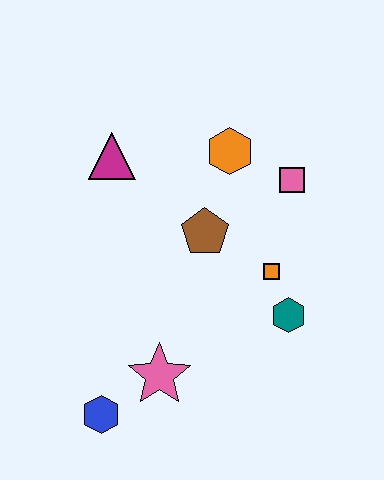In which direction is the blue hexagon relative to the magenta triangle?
The blue hexagon is below the magenta triangle.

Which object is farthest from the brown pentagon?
The blue hexagon is farthest from the brown pentagon.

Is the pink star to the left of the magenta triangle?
No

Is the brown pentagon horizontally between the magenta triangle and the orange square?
Yes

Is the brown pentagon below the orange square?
No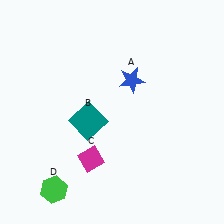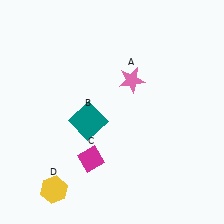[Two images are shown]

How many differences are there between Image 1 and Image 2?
There are 2 differences between the two images.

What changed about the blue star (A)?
In Image 1, A is blue. In Image 2, it changed to pink.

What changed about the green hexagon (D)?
In Image 1, D is green. In Image 2, it changed to yellow.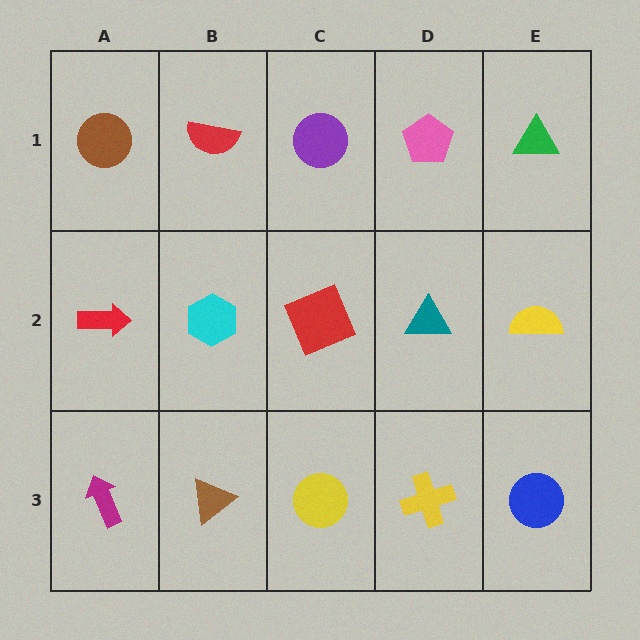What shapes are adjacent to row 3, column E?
A yellow semicircle (row 2, column E), a yellow cross (row 3, column D).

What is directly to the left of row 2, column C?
A cyan hexagon.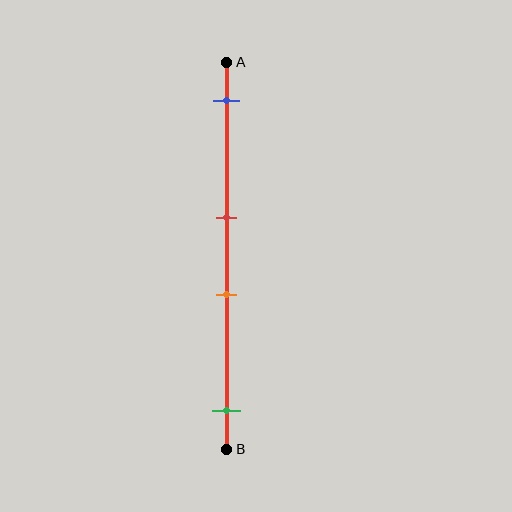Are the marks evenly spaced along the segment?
No, the marks are not evenly spaced.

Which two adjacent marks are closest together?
The red and orange marks are the closest adjacent pair.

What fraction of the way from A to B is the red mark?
The red mark is approximately 40% (0.4) of the way from A to B.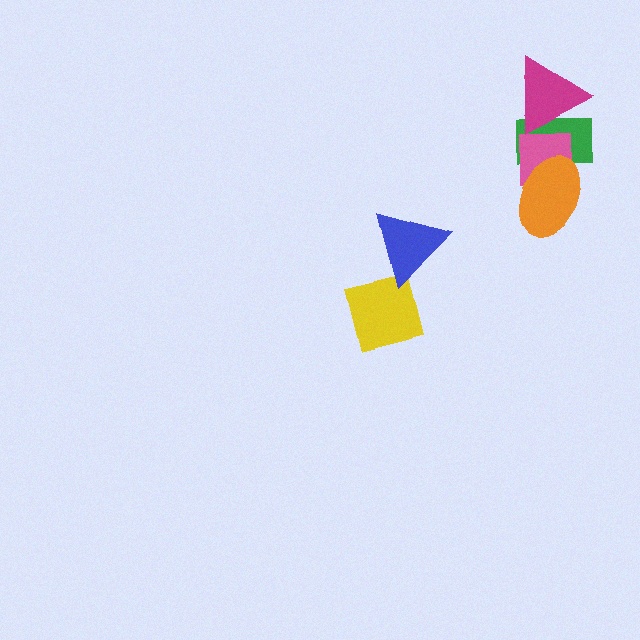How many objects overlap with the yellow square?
0 objects overlap with the yellow square.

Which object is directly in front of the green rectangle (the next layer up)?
The pink square is directly in front of the green rectangle.